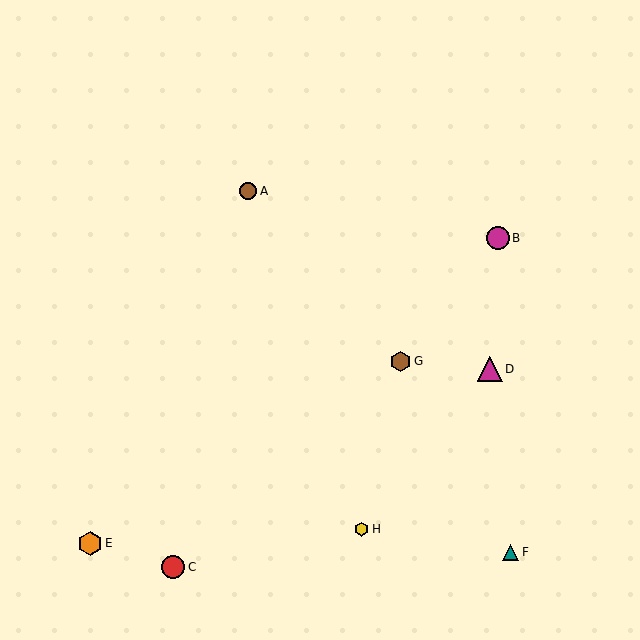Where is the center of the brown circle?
The center of the brown circle is at (248, 191).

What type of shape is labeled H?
Shape H is a yellow hexagon.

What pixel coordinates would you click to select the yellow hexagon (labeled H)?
Click at (362, 529) to select the yellow hexagon H.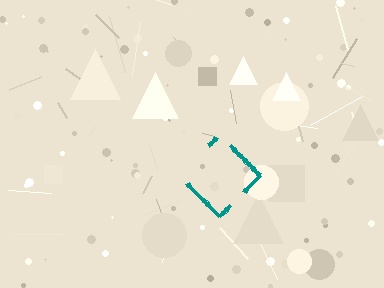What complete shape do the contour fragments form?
The contour fragments form a diamond.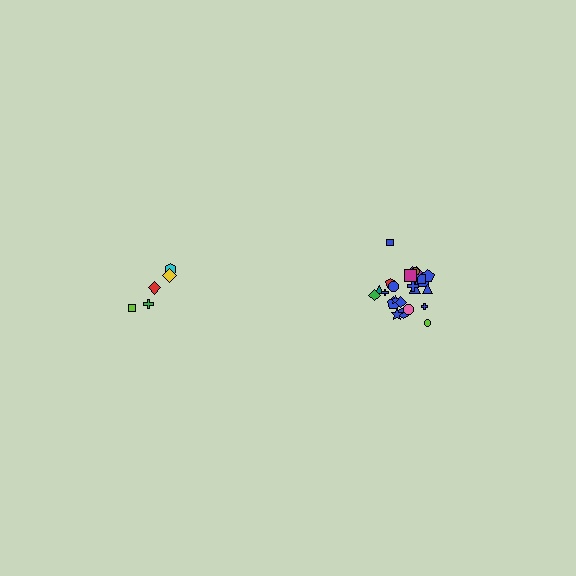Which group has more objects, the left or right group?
The right group.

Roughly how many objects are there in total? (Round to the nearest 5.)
Roughly 30 objects in total.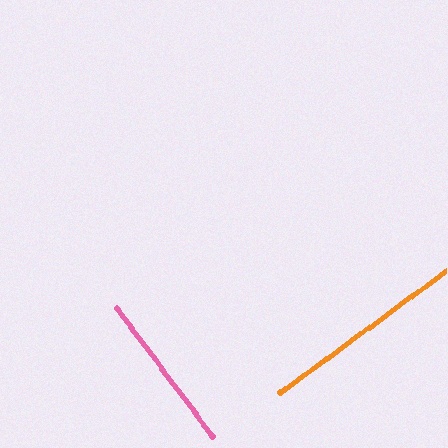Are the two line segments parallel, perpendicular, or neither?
Perpendicular — they meet at approximately 90°.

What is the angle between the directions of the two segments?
Approximately 90 degrees.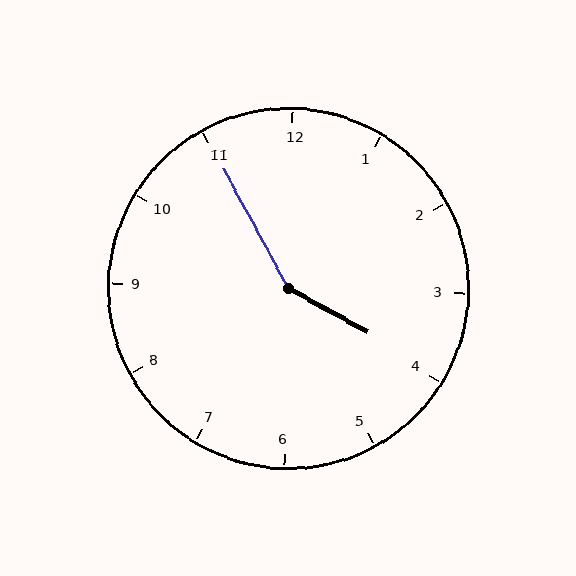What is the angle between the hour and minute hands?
Approximately 148 degrees.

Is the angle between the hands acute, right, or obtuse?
It is obtuse.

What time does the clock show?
3:55.